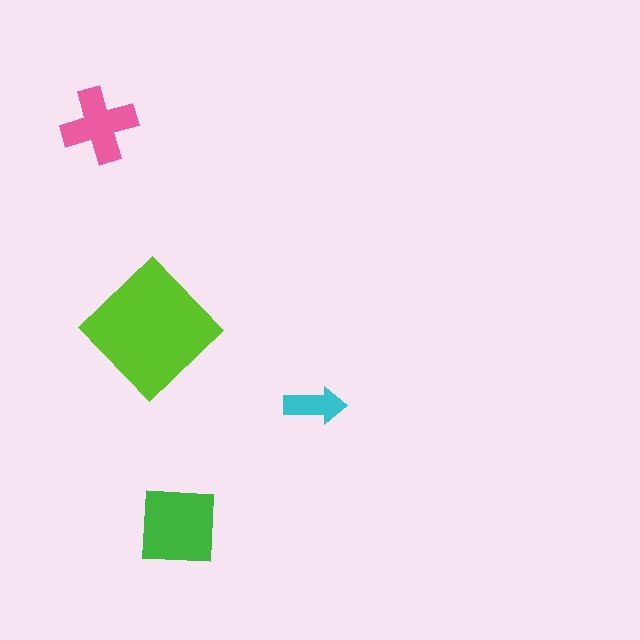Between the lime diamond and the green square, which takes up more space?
The lime diamond.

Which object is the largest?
The lime diamond.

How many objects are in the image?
There are 4 objects in the image.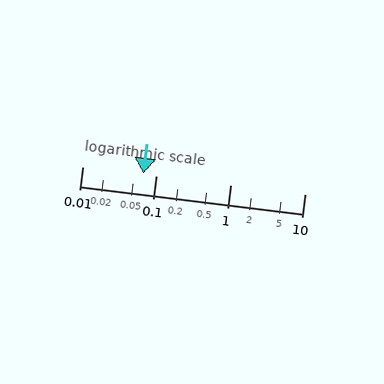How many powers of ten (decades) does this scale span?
The scale spans 3 decades, from 0.01 to 10.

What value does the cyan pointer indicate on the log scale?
The pointer indicates approximately 0.066.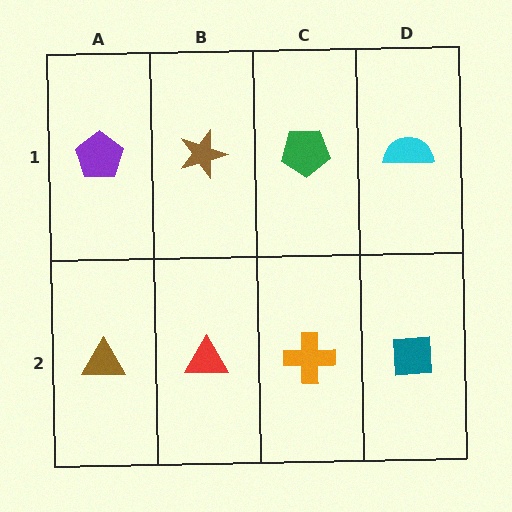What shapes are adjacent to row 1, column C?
An orange cross (row 2, column C), a brown star (row 1, column B), a cyan semicircle (row 1, column D).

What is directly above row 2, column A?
A purple pentagon.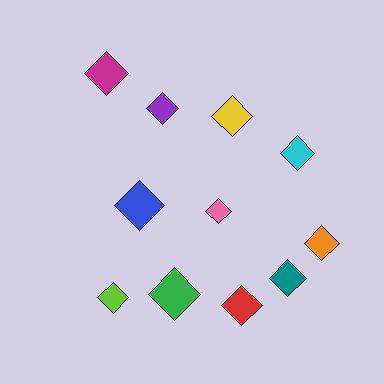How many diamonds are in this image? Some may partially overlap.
There are 11 diamonds.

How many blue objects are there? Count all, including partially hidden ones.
There is 1 blue object.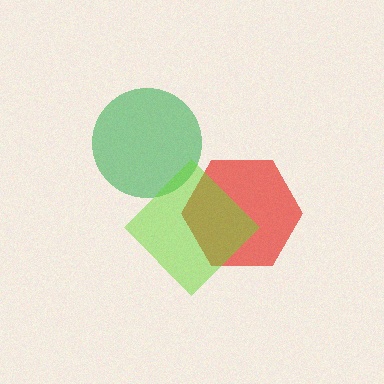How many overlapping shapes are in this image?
There are 3 overlapping shapes in the image.